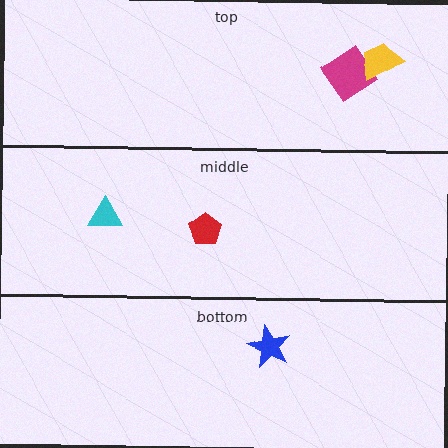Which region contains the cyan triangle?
The middle region.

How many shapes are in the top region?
2.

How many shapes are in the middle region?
2.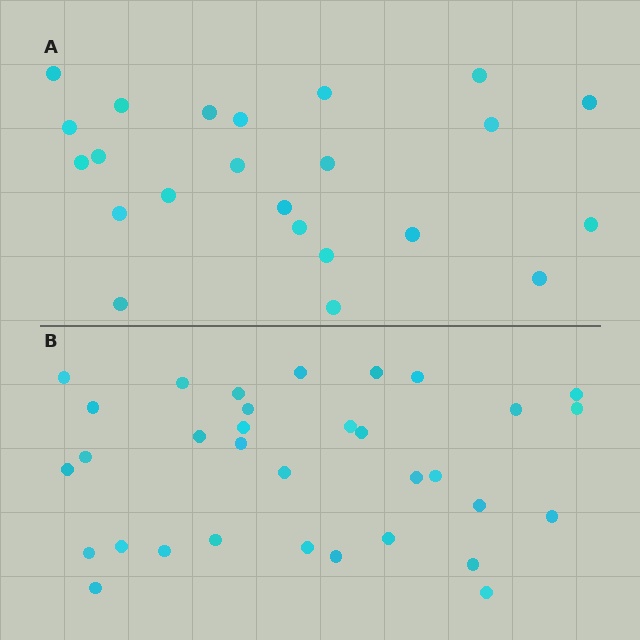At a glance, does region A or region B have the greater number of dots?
Region B (the bottom region) has more dots.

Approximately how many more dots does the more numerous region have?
Region B has roughly 10 or so more dots than region A.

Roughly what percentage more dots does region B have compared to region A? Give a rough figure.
About 45% more.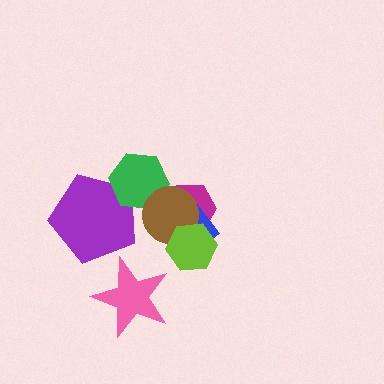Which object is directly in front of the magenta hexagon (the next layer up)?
The blue diamond is directly in front of the magenta hexagon.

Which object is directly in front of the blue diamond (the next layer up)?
The brown circle is directly in front of the blue diamond.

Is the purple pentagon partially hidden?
Yes, it is partially covered by another shape.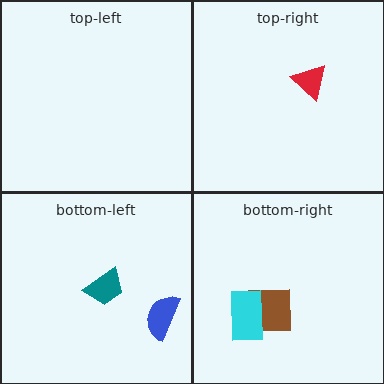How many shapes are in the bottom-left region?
2.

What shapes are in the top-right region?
The red triangle.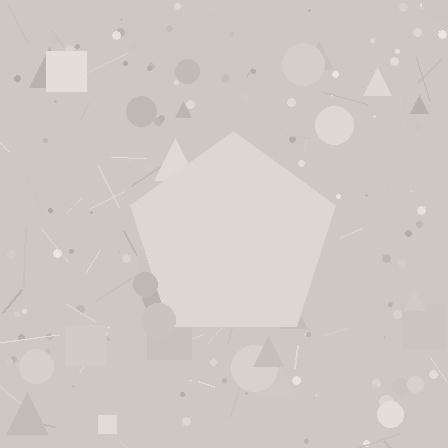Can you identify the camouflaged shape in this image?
The camouflaged shape is a pentagon.